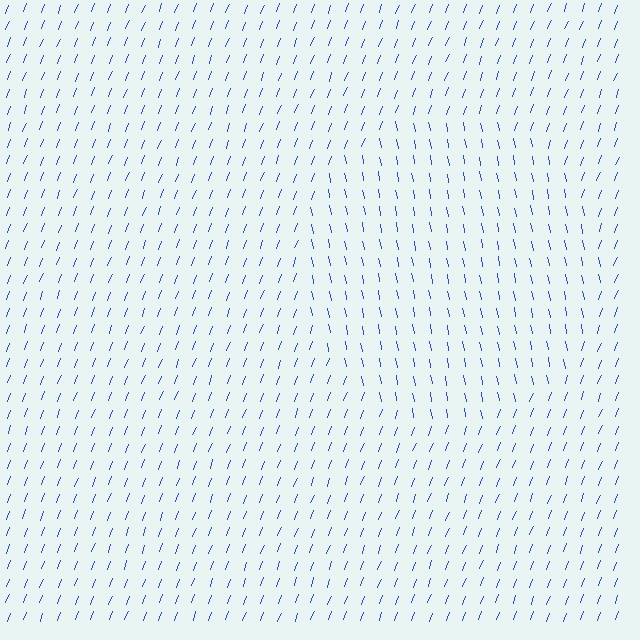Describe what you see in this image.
The image is filled with small blue line segments. A circle region in the image has lines oriented differently from the surrounding lines, creating a visible texture boundary.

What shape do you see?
I see a circle.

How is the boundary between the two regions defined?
The boundary is defined purely by a change in line orientation (approximately 31 degrees difference). All lines are the same color and thickness.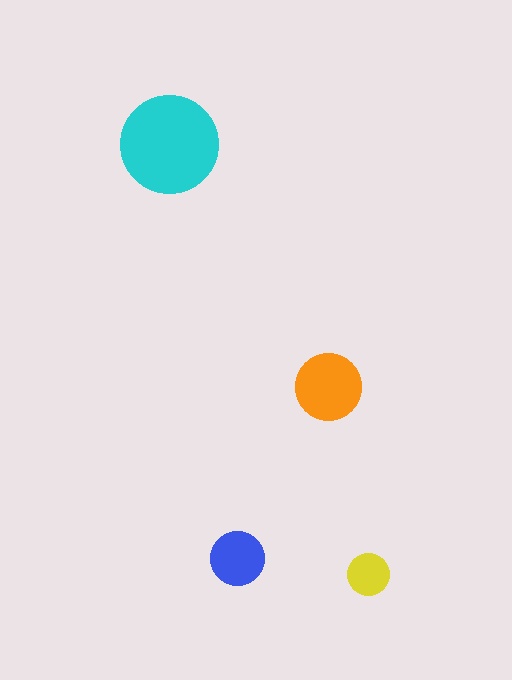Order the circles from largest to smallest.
the cyan one, the orange one, the blue one, the yellow one.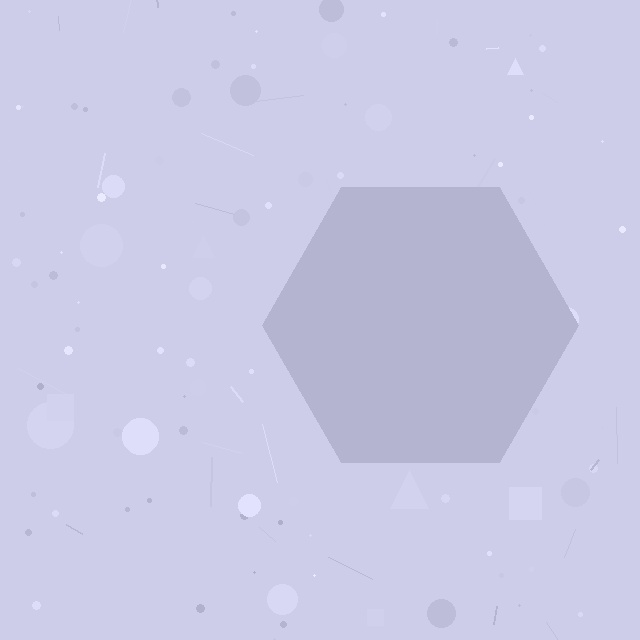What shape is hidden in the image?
A hexagon is hidden in the image.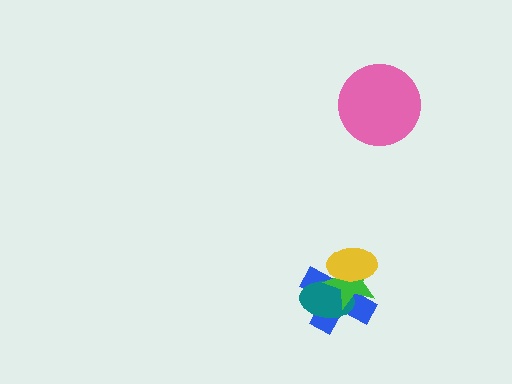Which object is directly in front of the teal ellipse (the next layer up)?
The green star is directly in front of the teal ellipse.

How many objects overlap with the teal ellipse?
3 objects overlap with the teal ellipse.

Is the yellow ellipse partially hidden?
No, no other shape covers it.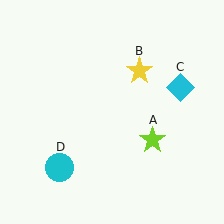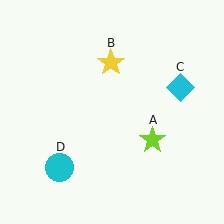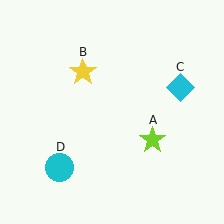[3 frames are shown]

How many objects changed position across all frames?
1 object changed position: yellow star (object B).